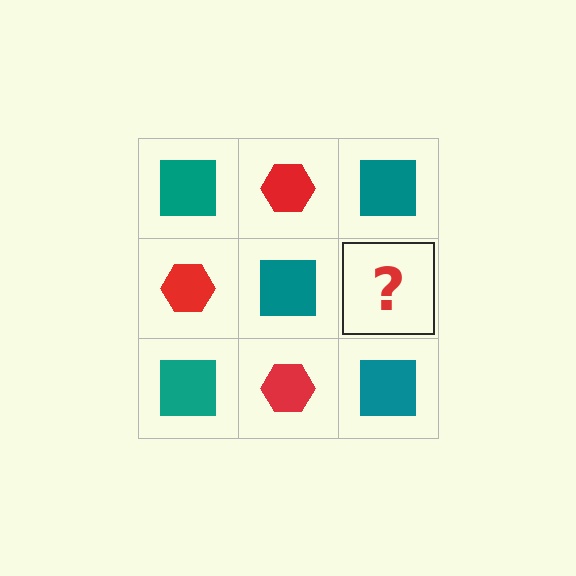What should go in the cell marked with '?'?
The missing cell should contain a red hexagon.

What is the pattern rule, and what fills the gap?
The rule is that it alternates teal square and red hexagon in a checkerboard pattern. The gap should be filled with a red hexagon.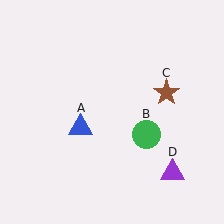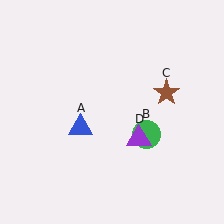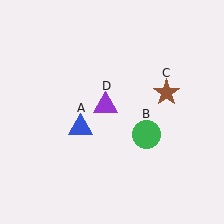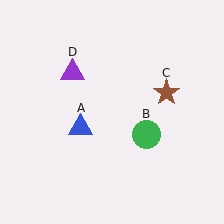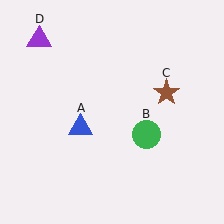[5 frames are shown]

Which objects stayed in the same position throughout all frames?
Blue triangle (object A) and green circle (object B) and brown star (object C) remained stationary.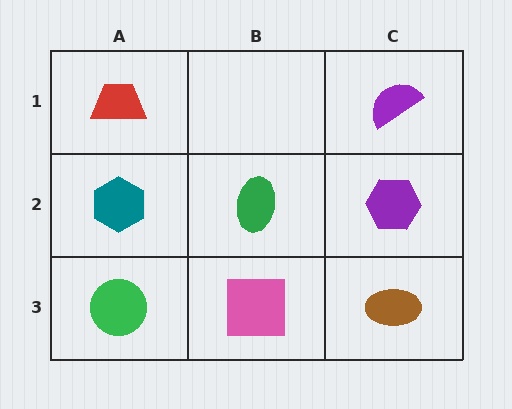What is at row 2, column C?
A purple hexagon.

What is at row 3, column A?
A green circle.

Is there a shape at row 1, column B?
No, that cell is empty.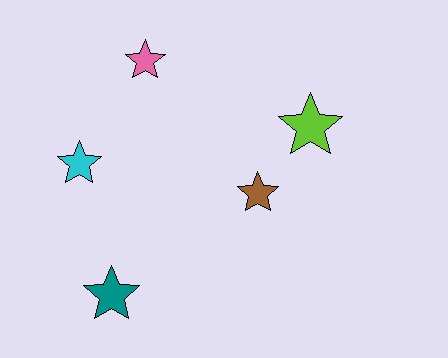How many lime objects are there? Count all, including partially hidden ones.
There is 1 lime object.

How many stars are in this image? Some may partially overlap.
There are 5 stars.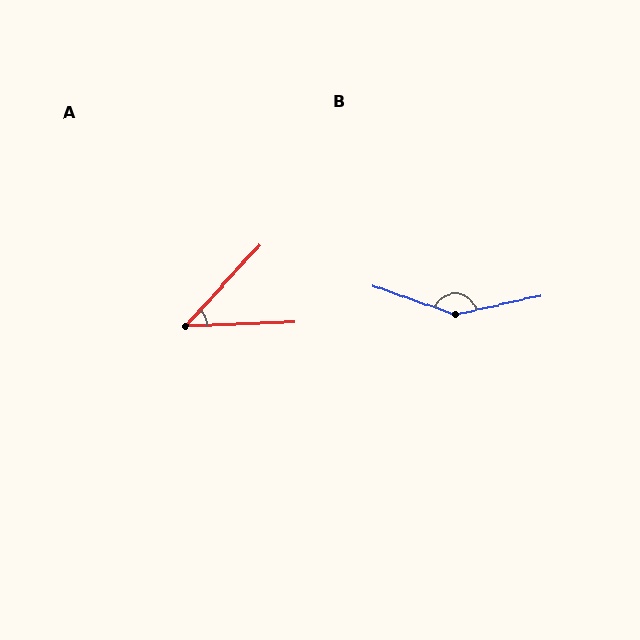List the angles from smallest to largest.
A (45°), B (148°).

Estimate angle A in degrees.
Approximately 45 degrees.